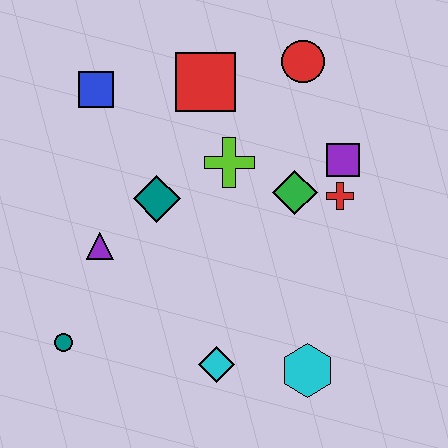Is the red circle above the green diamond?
Yes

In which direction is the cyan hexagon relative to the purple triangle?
The cyan hexagon is to the right of the purple triangle.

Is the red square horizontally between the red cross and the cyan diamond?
No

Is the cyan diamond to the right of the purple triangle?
Yes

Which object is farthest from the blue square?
The cyan hexagon is farthest from the blue square.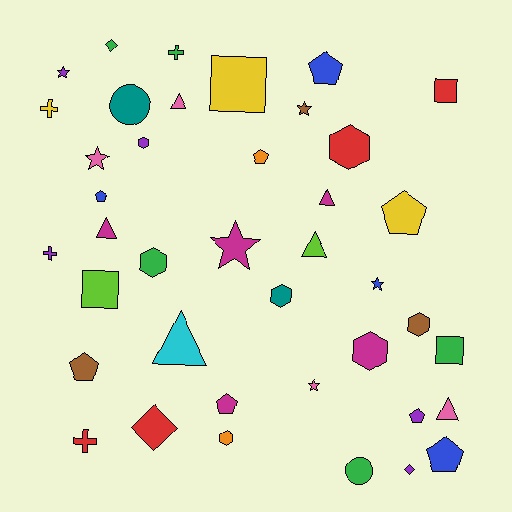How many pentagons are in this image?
There are 8 pentagons.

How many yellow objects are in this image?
There are 3 yellow objects.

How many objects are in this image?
There are 40 objects.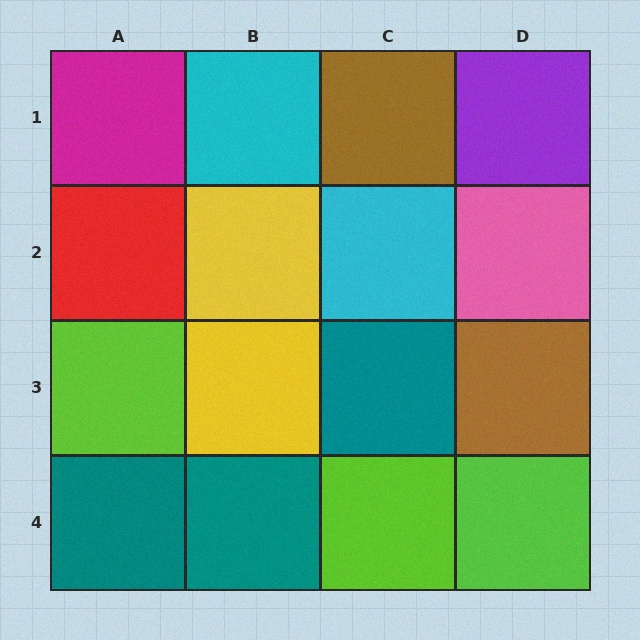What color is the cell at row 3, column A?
Lime.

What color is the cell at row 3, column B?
Yellow.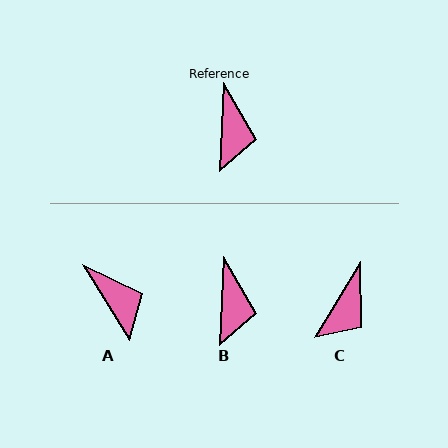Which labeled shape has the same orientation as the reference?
B.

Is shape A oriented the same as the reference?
No, it is off by about 34 degrees.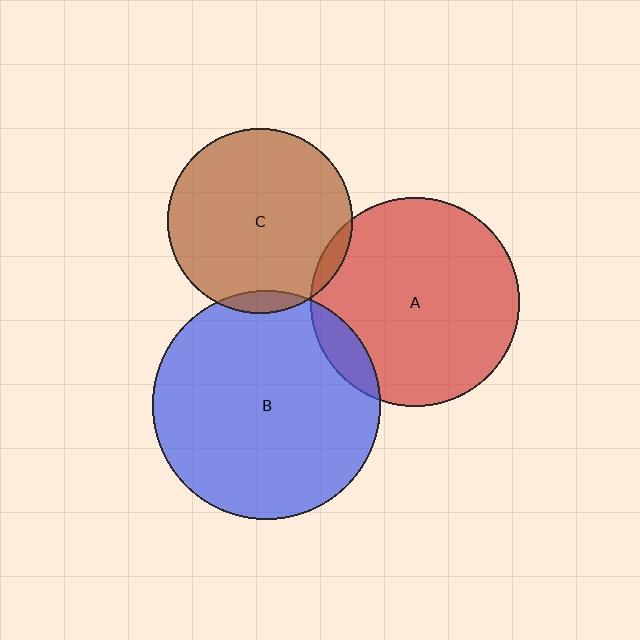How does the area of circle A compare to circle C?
Approximately 1.3 times.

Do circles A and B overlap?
Yes.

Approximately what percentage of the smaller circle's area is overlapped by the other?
Approximately 10%.